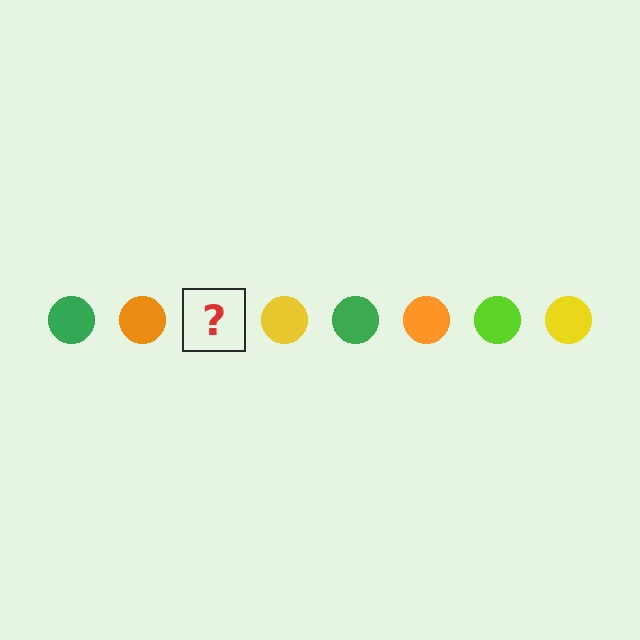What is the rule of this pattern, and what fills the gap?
The rule is that the pattern cycles through green, orange, lime, yellow circles. The gap should be filled with a lime circle.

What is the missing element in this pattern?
The missing element is a lime circle.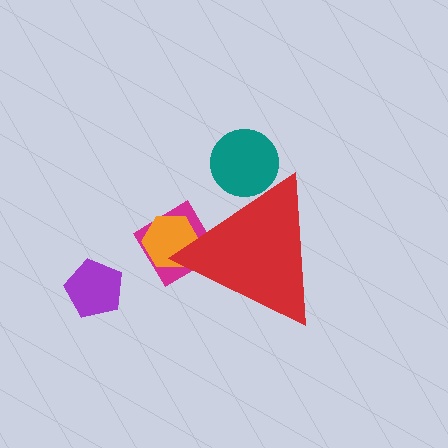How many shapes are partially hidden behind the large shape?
3 shapes are partially hidden.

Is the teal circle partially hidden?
Yes, the teal circle is partially hidden behind the red triangle.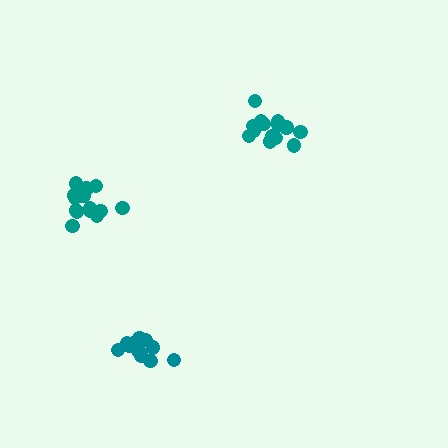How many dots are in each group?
Group 1: 15 dots, Group 2: 14 dots, Group 3: 13 dots (42 total).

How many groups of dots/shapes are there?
There are 3 groups.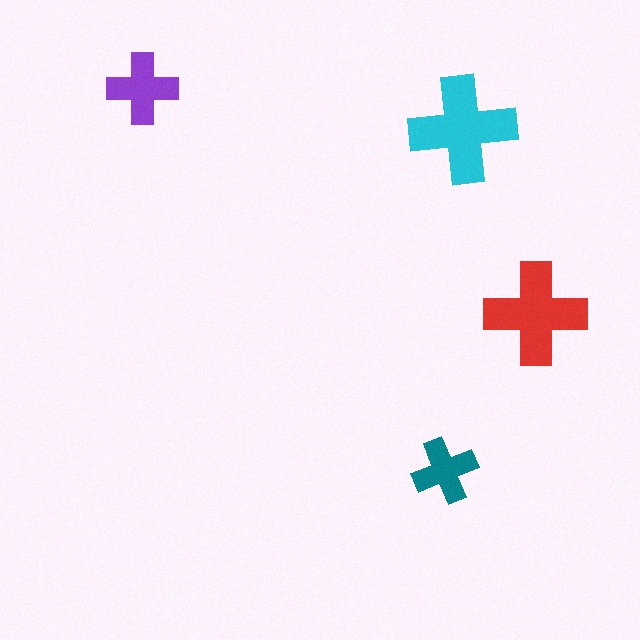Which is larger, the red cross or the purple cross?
The red one.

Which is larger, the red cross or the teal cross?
The red one.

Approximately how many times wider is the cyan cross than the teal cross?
About 1.5 times wider.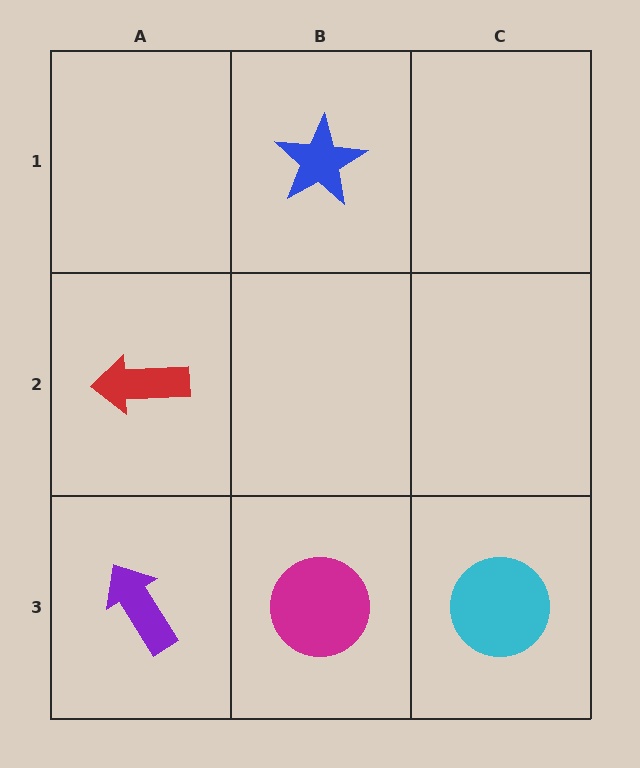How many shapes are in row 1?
1 shape.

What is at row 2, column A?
A red arrow.